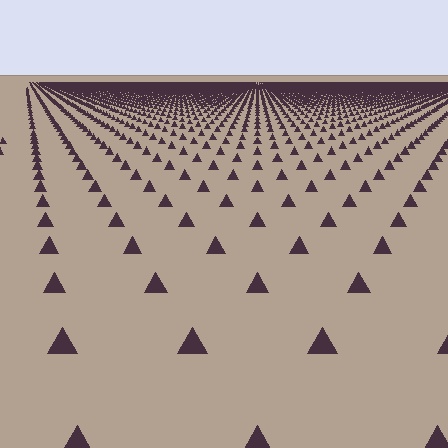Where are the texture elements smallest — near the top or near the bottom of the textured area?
Near the top.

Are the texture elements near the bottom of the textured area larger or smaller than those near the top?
Larger. Near the bottom, elements are closer to the viewer and appear at a bigger on-screen size.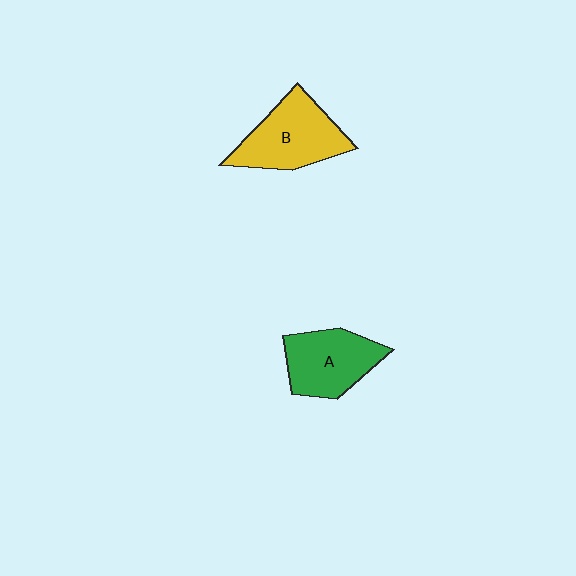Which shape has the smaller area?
Shape A (green).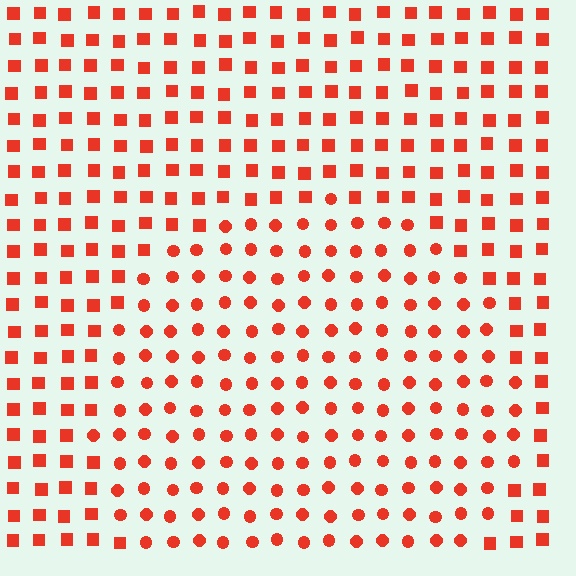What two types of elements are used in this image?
The image uses circles inside the circle region and squares outside it.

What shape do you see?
I see a circle.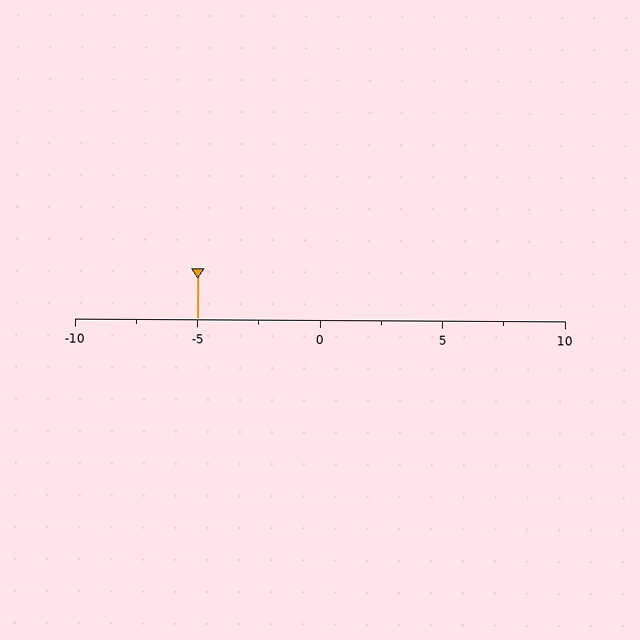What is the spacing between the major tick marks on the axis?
The major ticks are spaced 5 apart.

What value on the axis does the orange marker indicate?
The marker indicates approximately -5.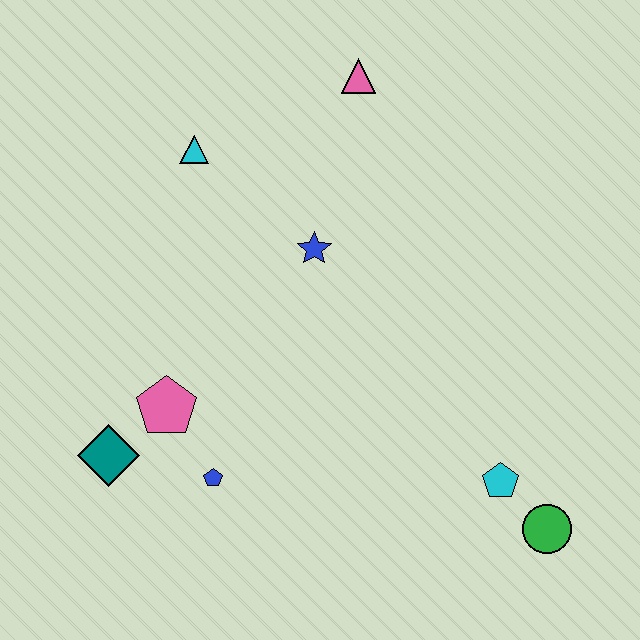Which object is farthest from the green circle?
The cyan triangle is farthest from the green circle.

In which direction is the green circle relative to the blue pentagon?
The green circle is to the right of the blue pentagon.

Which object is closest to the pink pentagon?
The teal diamond is closest to the pink pentagon.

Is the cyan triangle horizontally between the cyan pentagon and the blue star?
No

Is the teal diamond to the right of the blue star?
No